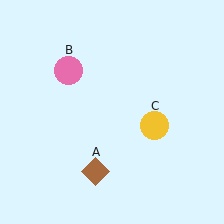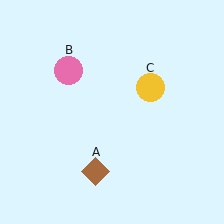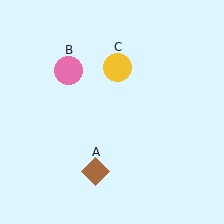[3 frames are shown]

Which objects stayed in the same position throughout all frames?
Brown diamond (object A) and pink circle (object B) remained stationary.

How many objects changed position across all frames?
1 object changed position: yellow circle (object C).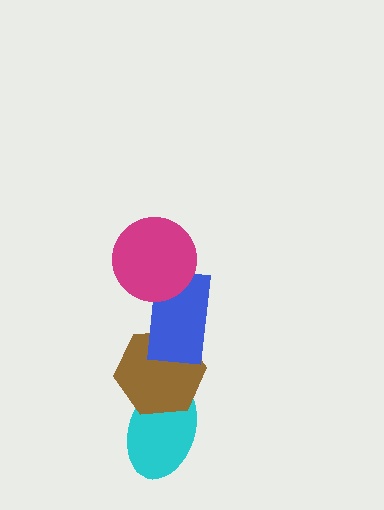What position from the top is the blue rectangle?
The blue rectangle is 2nd from the top.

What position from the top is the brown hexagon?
The brown hexagon is 3rd from the top.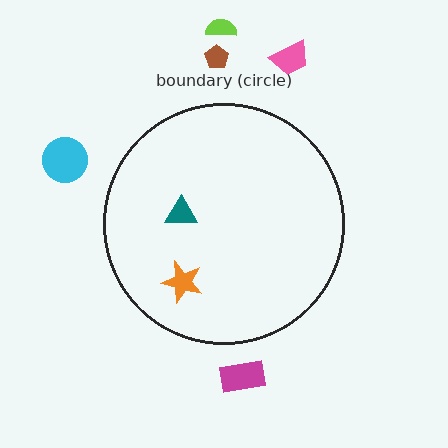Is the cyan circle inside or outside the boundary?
Outside.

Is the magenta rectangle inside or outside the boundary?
Outside.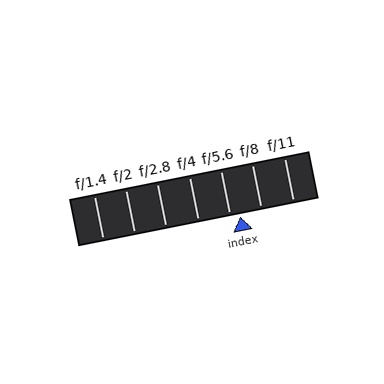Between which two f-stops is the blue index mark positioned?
The index mark is between f/5.6 and f/8.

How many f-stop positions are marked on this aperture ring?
There are 7 f-stop positions marked.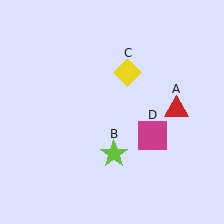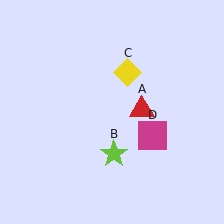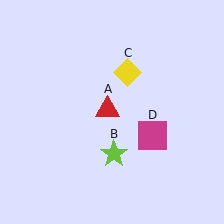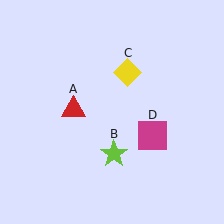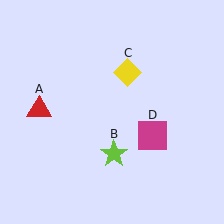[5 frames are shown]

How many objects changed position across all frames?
1 object changed position: red triangle (object A).